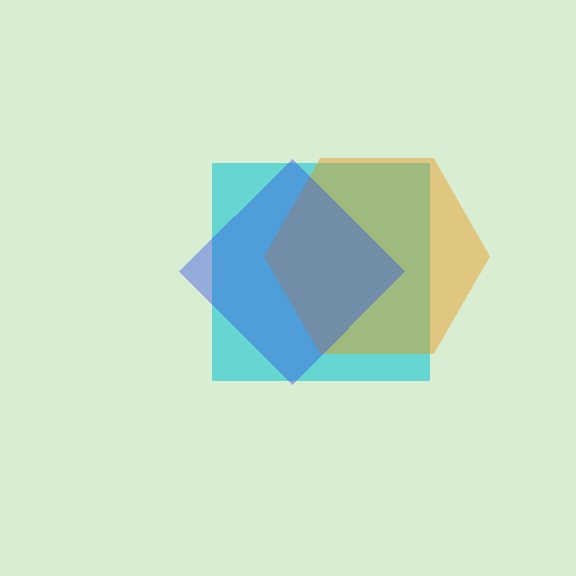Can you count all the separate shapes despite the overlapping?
Yes, there are 3 separate shapes.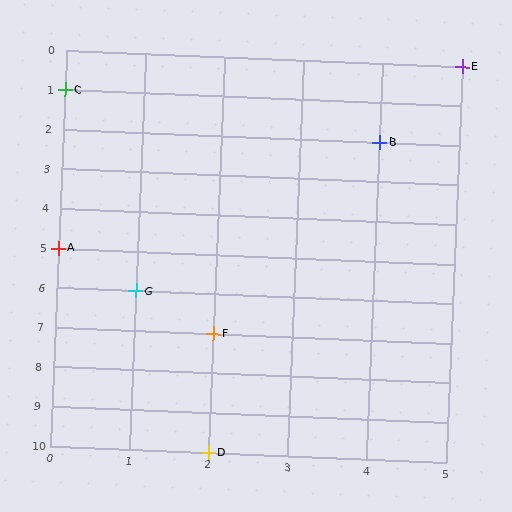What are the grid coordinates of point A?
Point A is at grid coordinates (0, 5).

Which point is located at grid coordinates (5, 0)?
Point E is at (5, 0).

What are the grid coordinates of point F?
Point F is at grid coordinates (2, 7).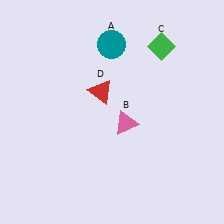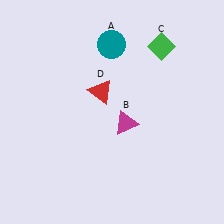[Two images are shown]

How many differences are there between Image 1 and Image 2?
There is 1 difference between the two images.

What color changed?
The triangle (B) changed from pink in Image 1 to magenta in Image 2.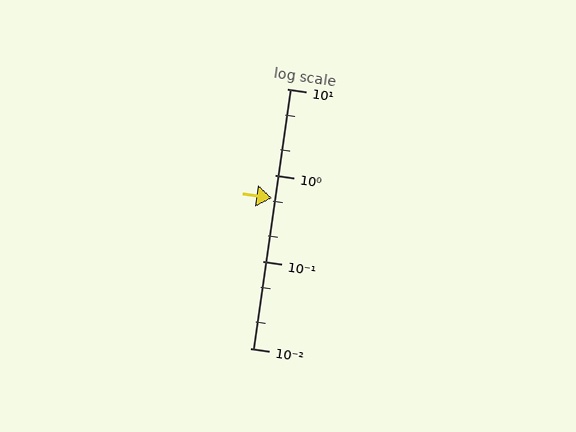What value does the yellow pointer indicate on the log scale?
The pointer indicates approximately 0.55.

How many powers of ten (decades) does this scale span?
The scale spans 3 decades, from 0.01 to 10.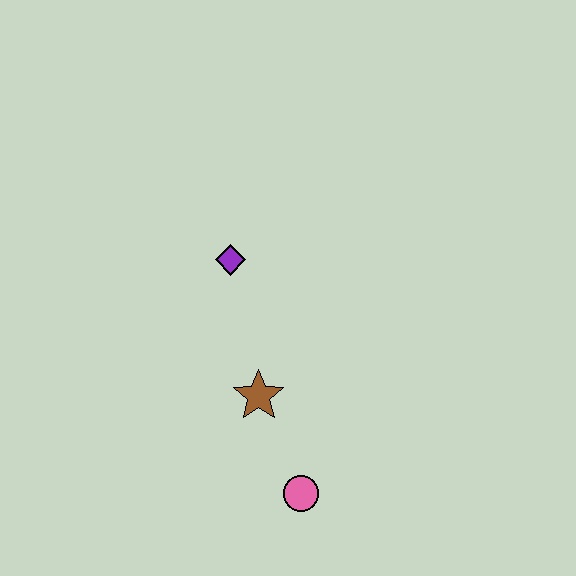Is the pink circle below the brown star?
Yes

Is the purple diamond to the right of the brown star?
No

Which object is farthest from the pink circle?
The purple diamond is farthest from the pink circle.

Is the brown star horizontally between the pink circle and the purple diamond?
Yes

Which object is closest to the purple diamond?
The brown star is closest to the purple diamond.